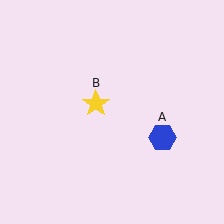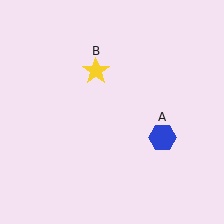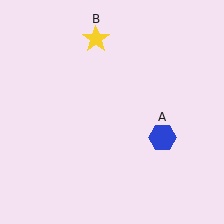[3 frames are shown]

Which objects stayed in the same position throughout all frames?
Blue hexagon (object A) remained stationary.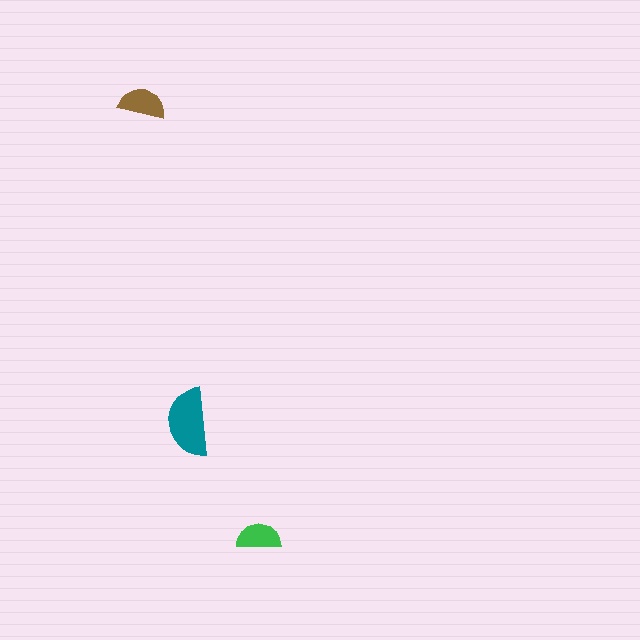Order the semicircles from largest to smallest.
the teal one, the brown one, the green one.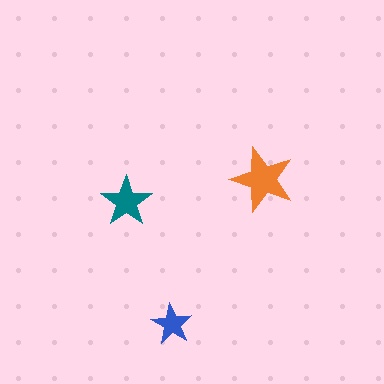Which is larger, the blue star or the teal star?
The teal one.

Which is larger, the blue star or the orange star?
The orange one.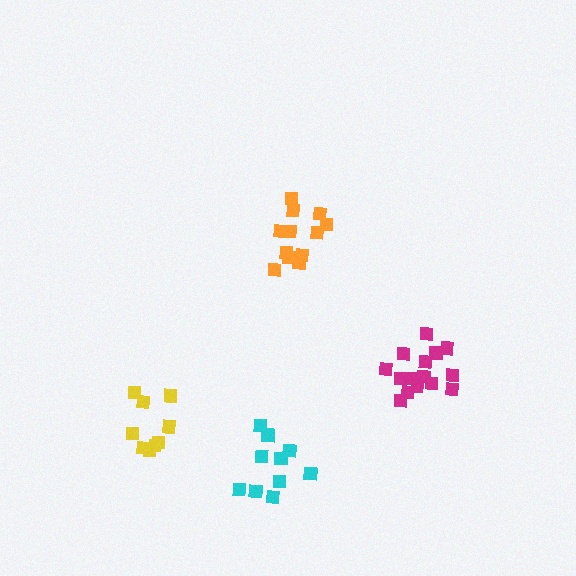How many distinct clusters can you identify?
There are 4 distinct clusters.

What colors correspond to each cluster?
The clusters are colored: orange, yellow, cyan, magenta.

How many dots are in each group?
Group 1: 12 dots, Group 2: 9 dots, Group 3: 10 dots, Group 4: 15 dots (46 total).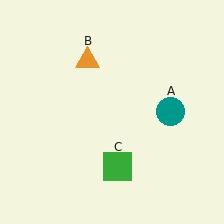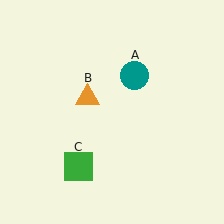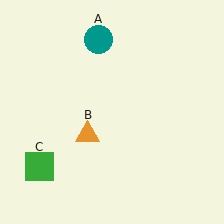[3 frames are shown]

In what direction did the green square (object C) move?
The green square (object C) moved left.